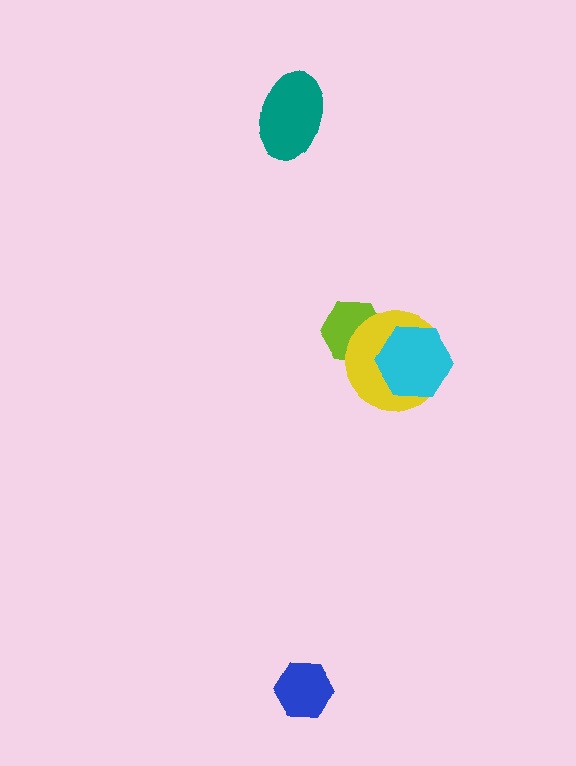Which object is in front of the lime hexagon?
The yellow circle is in front of the lime hexagon.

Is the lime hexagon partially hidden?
Yes, it is partially covered by another shape.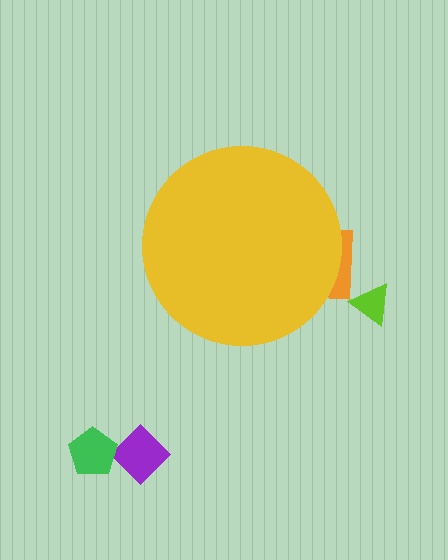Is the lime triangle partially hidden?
No, the lime triangle is fully visible.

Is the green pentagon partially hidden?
No, the green pentagon is fully visible.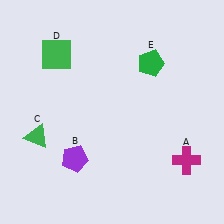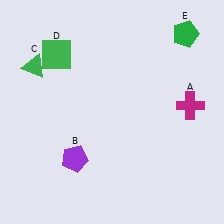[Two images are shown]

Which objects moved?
The objects that moved are: the magenta cross (A), the green triangle (C), the green pentagon (E).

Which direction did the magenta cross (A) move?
The magenta cross (A) moved up.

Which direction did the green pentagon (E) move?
The green pentagon (E) moved right.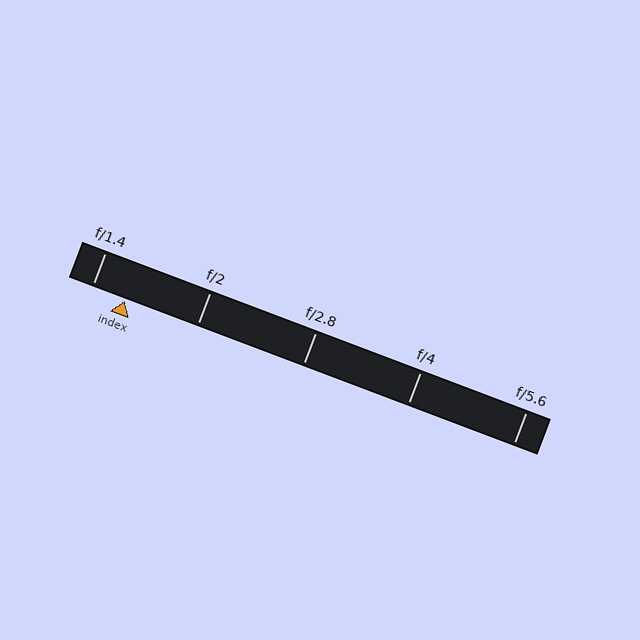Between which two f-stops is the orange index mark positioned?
The index mark is between f/1.4 and f/2.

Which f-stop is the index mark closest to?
The index mark is closest to f/1.4.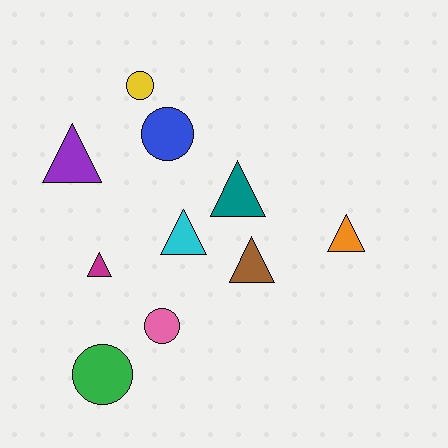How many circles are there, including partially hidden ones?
There are 4 circles.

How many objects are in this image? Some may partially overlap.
There are 10 objects.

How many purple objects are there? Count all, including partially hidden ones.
There is 1 purple object.